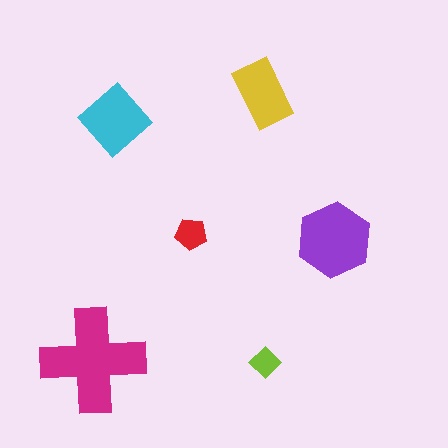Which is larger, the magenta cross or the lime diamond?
The magenta cross.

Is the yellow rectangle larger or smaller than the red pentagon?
Larger.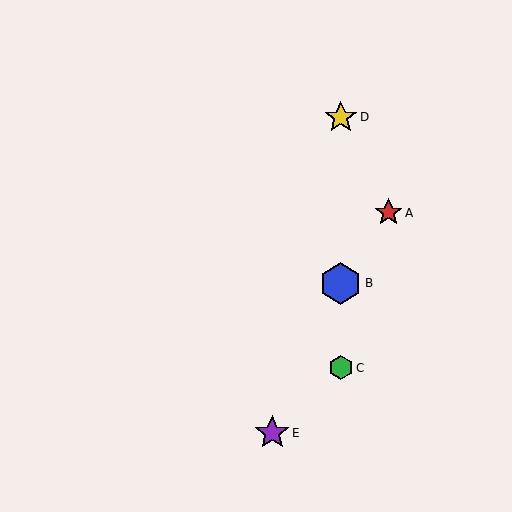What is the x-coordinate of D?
Object D is at x≈341.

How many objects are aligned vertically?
3 objects (B, C, D) are aligned vertically.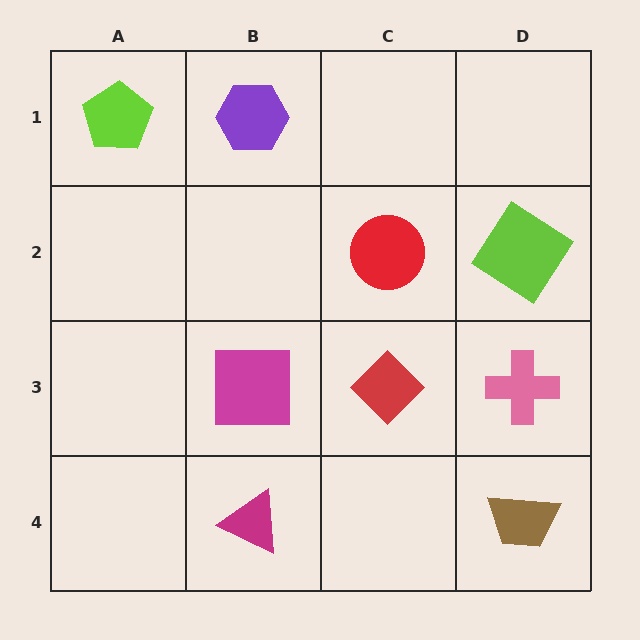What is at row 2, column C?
A red circle.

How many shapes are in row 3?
3 shapes.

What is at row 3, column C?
A red diamond.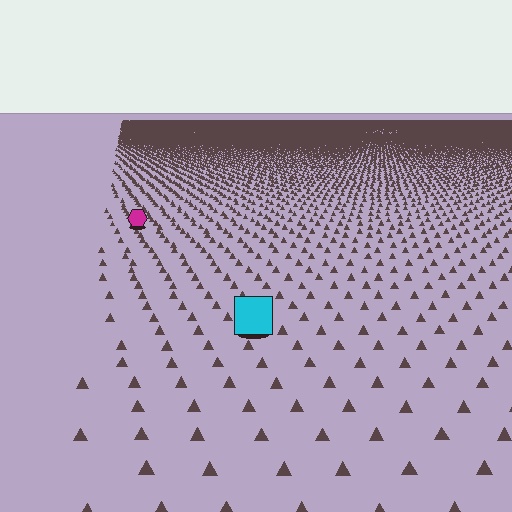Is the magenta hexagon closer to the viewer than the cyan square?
No. The cyan square is closer — you can tell from the texture gradient: the ground texture is coarser near it.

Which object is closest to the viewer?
The cyan square is closest. The texture marks near it are larger and more spread out.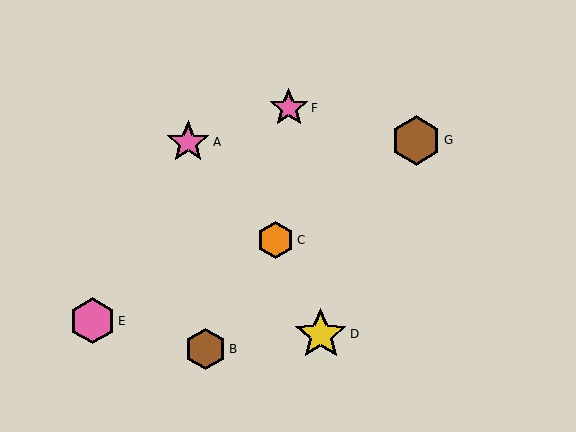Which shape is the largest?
The yellow star (labeled D) is the largest.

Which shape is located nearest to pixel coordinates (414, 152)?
The brown hexagon (labeled G) at (416, 140) is nearest to that location.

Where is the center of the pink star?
The center of the pink star is at (188, 142).